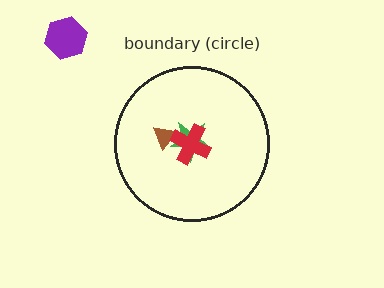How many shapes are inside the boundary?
3 inside, 1 outside.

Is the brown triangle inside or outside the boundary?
Inside.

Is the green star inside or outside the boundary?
Inside.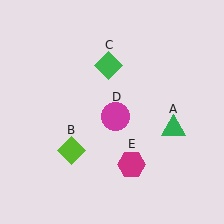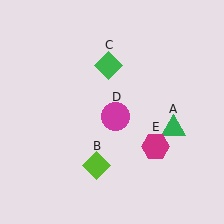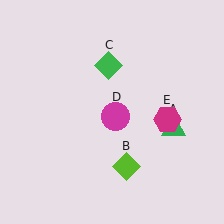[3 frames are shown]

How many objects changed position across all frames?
2 objects changed position: lime diamond (object B), magenta hexagon (object E).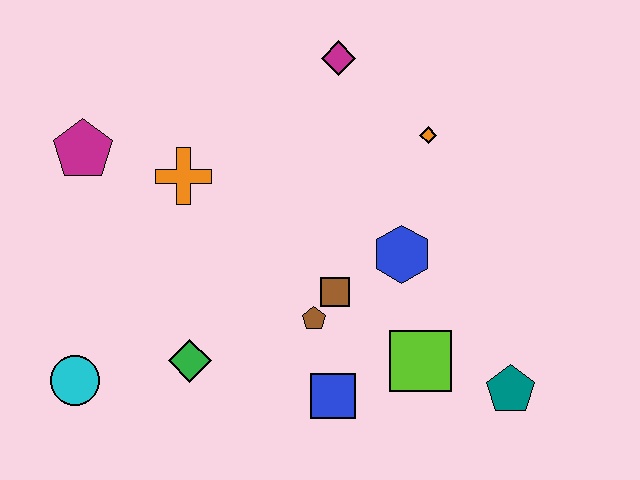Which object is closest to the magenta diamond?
The orange diamond is closest to the magenta diamond.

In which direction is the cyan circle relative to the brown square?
The cyan circle is to the left of the brown square.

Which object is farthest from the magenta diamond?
The cyan circle is farthest from the magenta diamond.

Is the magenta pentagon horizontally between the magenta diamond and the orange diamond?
No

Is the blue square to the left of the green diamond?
No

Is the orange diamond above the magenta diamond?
No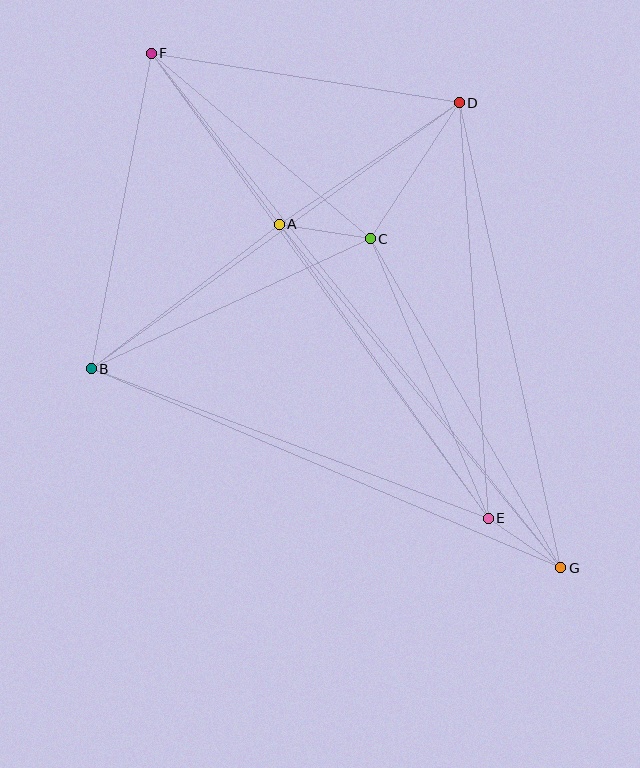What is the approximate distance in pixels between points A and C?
The distance between A and C is approximately 92 pixels.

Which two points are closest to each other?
Points E and G are closest to each other.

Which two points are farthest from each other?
Points F and G are farthest from each other.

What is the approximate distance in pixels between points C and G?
The distance between C and G is approximately 380 pixels.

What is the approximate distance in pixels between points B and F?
The distance between B and F is approximately 321 pixels.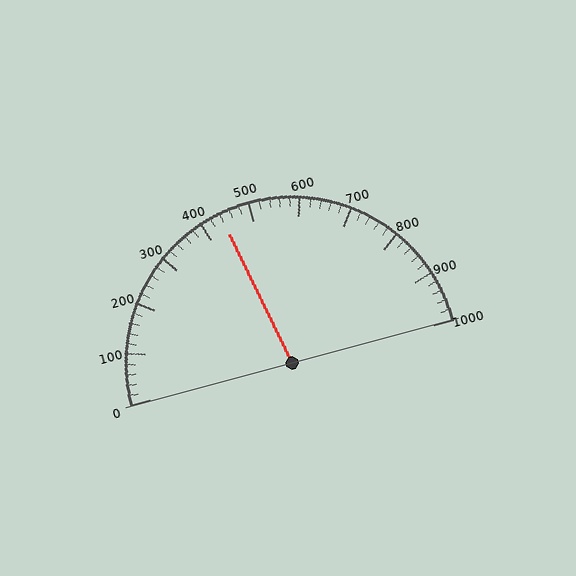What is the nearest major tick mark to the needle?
The nearest major tick mark is 400.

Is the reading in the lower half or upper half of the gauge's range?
The reading is in the lower half of the range (0 to 1000).